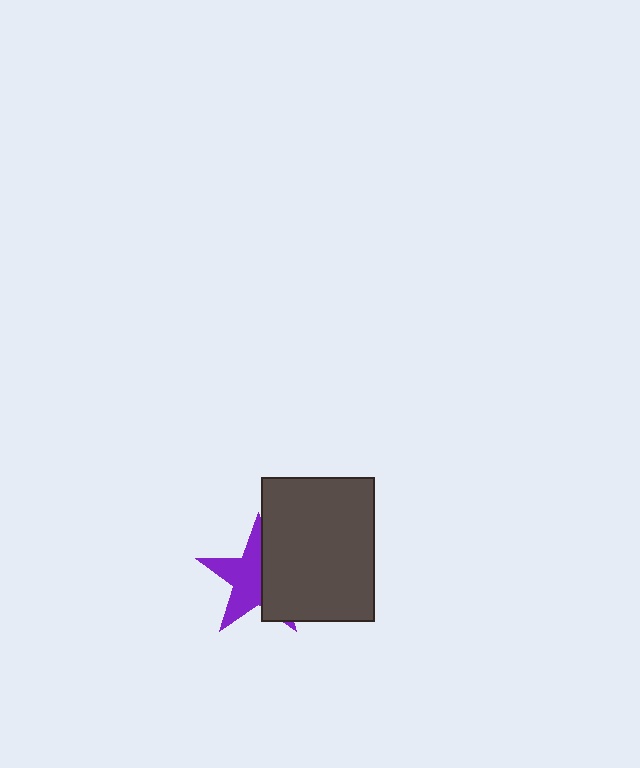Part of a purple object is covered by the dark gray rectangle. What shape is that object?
It is a star.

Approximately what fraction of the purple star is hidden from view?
Roughly 43% of the purple star is hidden behind the dark gray rectangle.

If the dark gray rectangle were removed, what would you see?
You would see the complete purple star.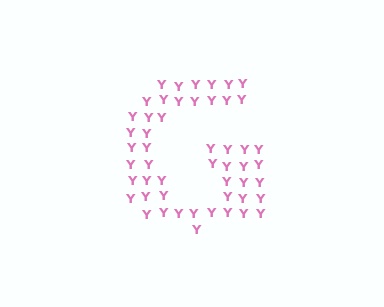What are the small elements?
The small elements are letter Y's.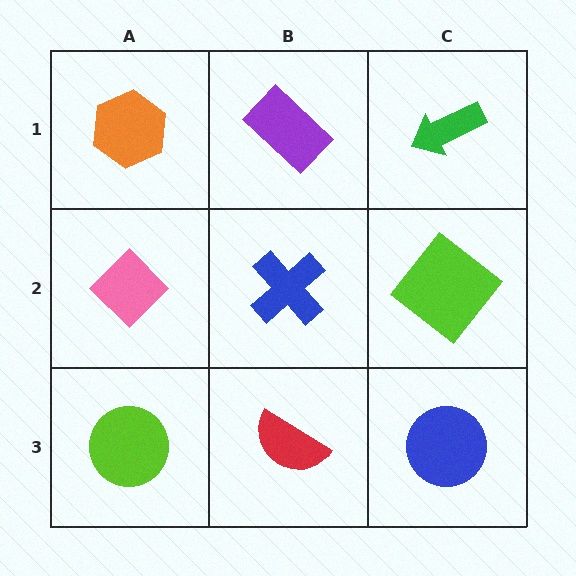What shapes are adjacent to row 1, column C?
A lime diamond (row 2, column C), a purple rectangle (row 1, column B).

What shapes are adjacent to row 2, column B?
A purple rectangle (row 1, column B), a red semicircle (row 3, column B), a pink diamond (row 2, column A), a lime diamond (row 2, column C).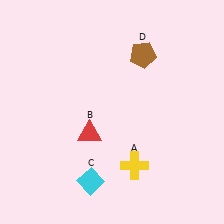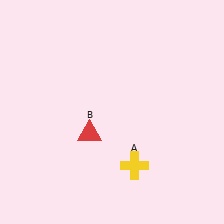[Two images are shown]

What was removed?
The brown pentagon (D), the cyan diamond (C) were removed in Image 2.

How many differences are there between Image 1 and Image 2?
There are 2 differences between the two images.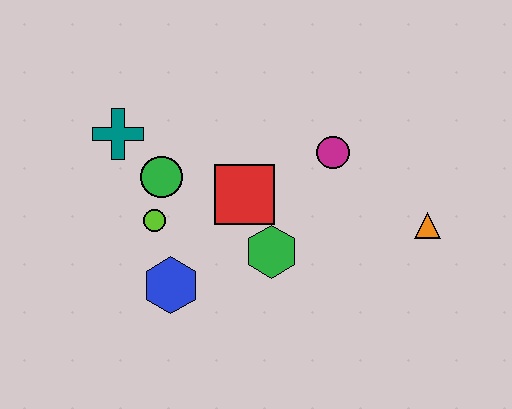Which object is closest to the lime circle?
The green circle is closest to the lime circle.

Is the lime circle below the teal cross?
Yes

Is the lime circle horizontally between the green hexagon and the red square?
No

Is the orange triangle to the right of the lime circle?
Yes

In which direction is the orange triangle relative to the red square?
The orange triangle is to the right of the red square.